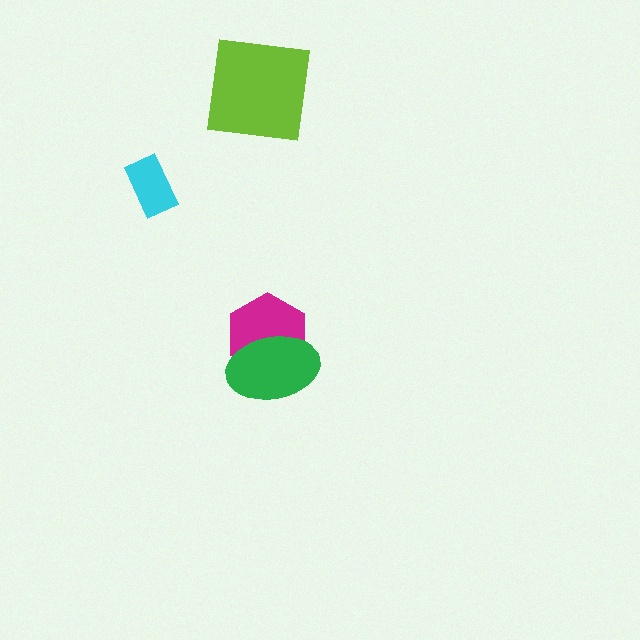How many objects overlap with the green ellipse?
1 object overlaps with the green ellipse.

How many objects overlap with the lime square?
0 objects overlap with the lime square.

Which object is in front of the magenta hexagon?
The green ellipse is in front of the magenta hexagon.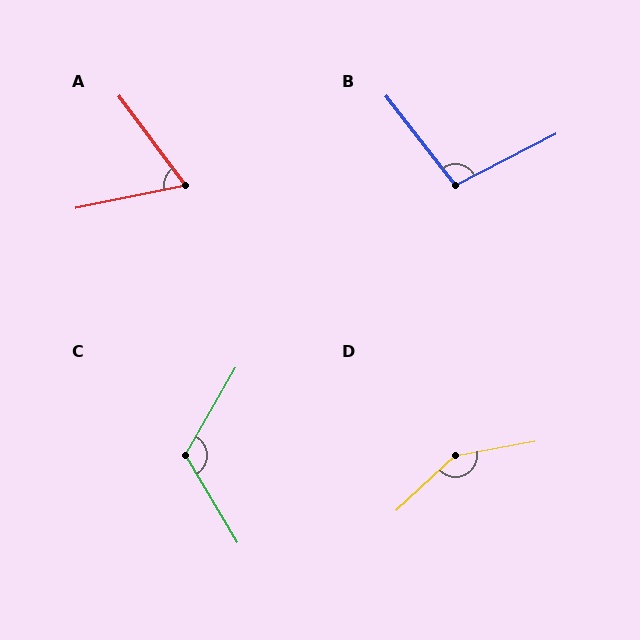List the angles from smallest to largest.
A (66°), B (100°), C (119°), D (147°).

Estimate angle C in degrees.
Approximately 119 degrees.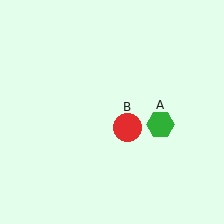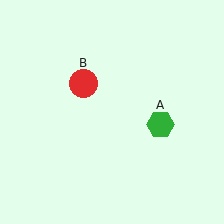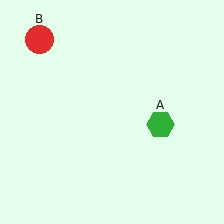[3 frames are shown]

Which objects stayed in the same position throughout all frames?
Green hexagon (object A) remained stationary.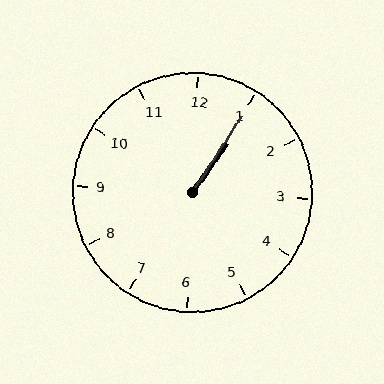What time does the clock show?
1:05.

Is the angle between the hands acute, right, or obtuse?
It is acute.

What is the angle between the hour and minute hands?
Approximately 2 degrees.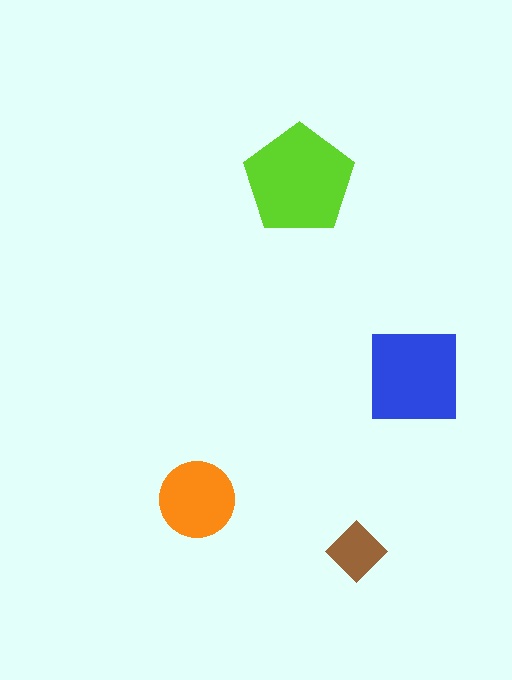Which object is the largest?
The lime pentagon.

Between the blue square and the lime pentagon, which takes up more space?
The lime pentagon.